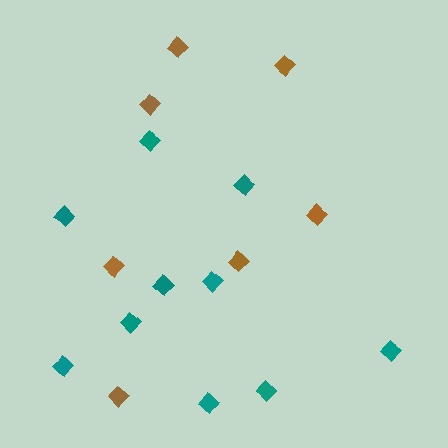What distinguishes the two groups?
There are 2 groups: one group of teal diamonds (10) and one group of brown diamonds (7).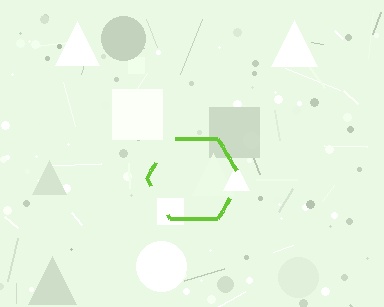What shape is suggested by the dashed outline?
The dashed outline suggests a hexagon.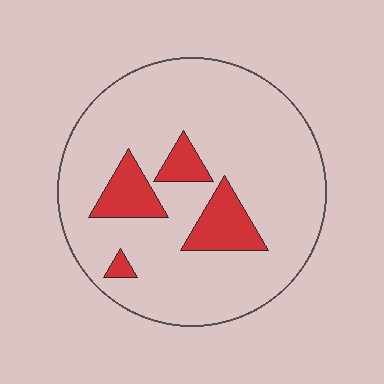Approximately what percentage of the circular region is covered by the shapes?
Approximately 15%.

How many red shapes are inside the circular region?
4.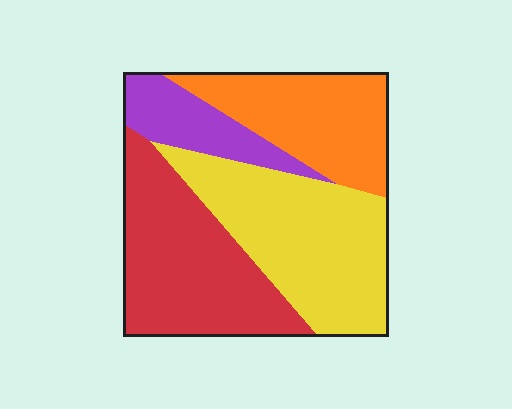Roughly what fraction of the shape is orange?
Orange covers 23% of the shape.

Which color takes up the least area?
Purple, at roughly 10%.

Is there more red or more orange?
Red.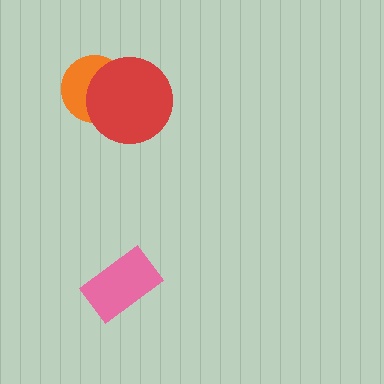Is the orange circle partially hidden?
Yes, it is partially covered by another shape.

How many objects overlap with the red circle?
1 object overlaps with the red circle.